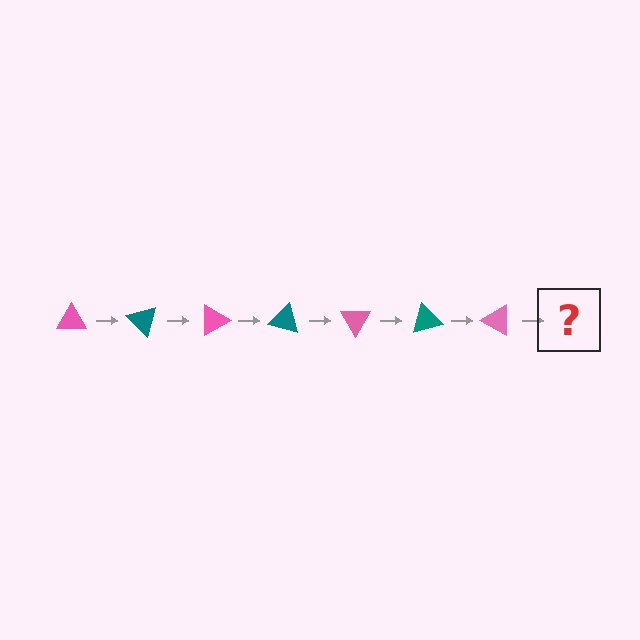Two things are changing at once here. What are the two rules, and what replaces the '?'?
The two rules are that it rotates 45 degrees each step and the color cycles through pink and teal. The '?' should be a teal triangle, rotated 315 degrees from the start.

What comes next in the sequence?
The next element should be a teal triangle, rotated 315 degrees from the start.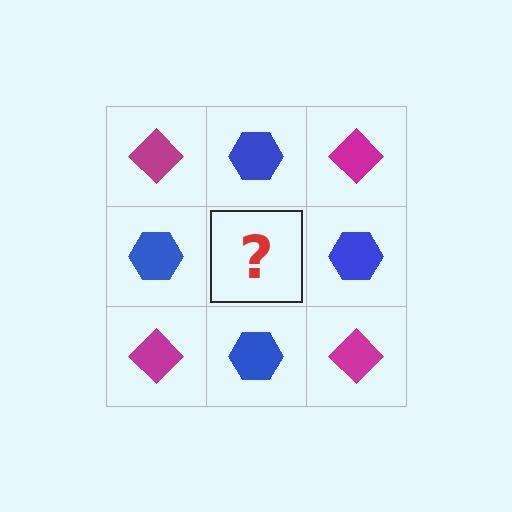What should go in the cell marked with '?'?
The missing cell should contain a magenta diamond.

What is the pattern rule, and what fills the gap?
The rule is that it alternates magenta diamond and blue hexagon in a checkerboard pattern. The gap should be filled with a magenta diamond.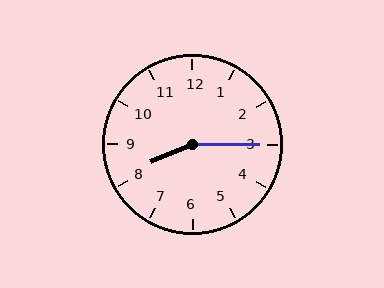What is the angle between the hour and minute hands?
Approximately 158 degrees.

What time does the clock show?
8:15.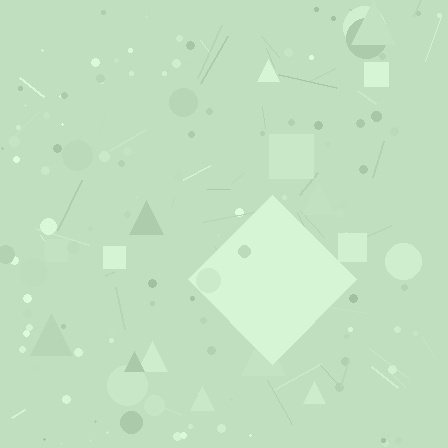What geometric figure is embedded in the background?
A diamond is embedded in the background.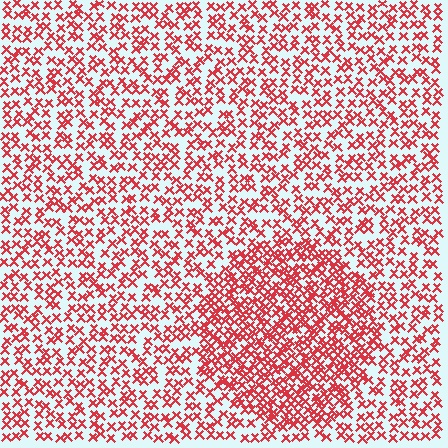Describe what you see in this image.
The image contains small red elements arranged at two different densities. A circle-shaped region is visible where the elements are more densely packed than the surrounding area.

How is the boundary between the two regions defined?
The boundary is defined by a change in element density (approximately 1.8x ratio). All elements are the same color, size, and shape.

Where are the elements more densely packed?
The elements are more densely packed inside the circle boundary.